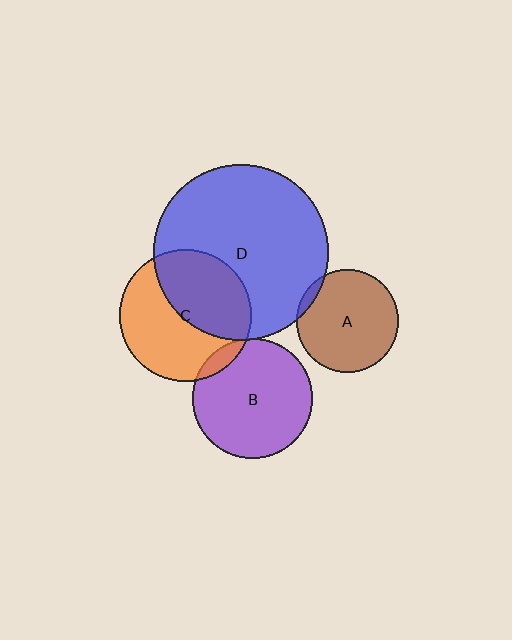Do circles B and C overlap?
Yes.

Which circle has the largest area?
Circle D (blue).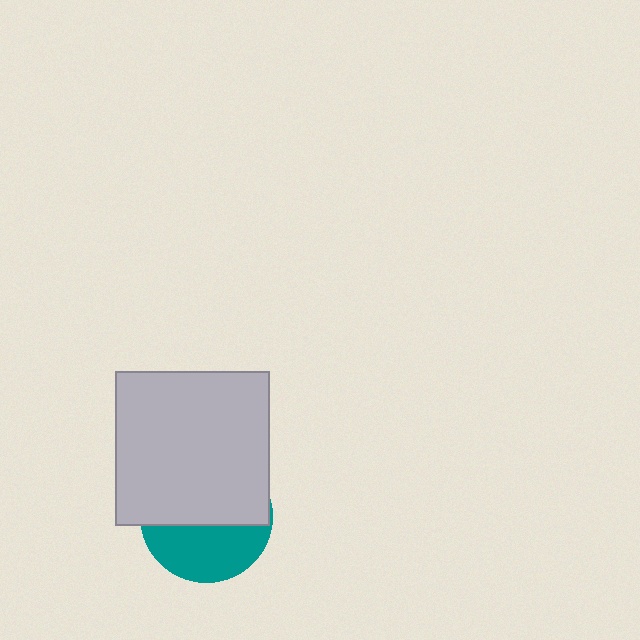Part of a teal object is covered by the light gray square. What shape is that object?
It is a circle.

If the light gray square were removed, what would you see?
You would see the complete teal circle.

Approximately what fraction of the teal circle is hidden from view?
Roughly 58% of the teal circle is hidden behind the light gray square.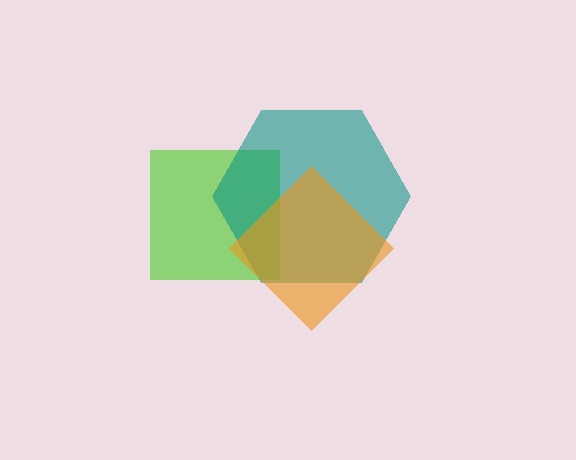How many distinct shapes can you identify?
There are 3 distinct shapes: a lime square, a teal hexagon, an orange diamond.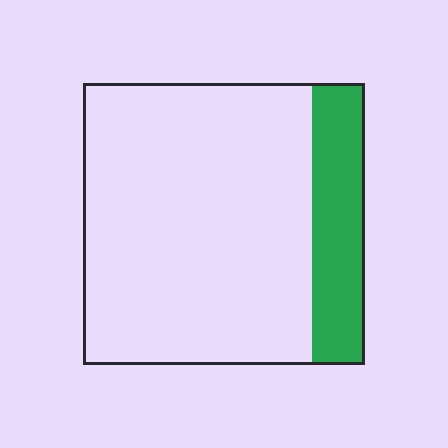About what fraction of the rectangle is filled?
About one fifth (1/5).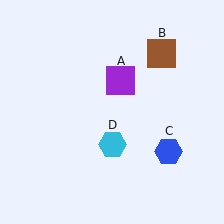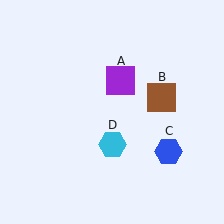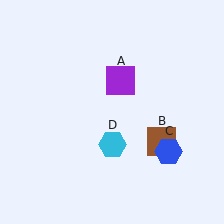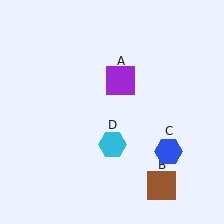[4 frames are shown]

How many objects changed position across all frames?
1 object changed position: brown square (object B).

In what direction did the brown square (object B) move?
The brown square (object B) moved down.